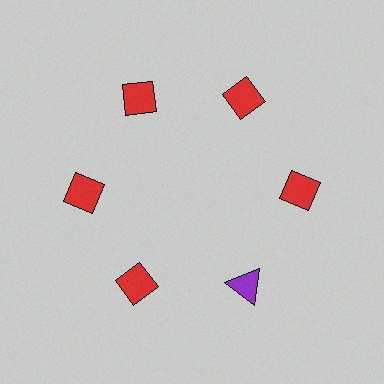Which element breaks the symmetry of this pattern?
The purple triangle at roughly the 5 o'clock position breaks the symmetry. All other shapes are red diamonds.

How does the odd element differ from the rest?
It differs in both color (purple instead of red) and shape (triangle instead of diamond).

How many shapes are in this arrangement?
There are 6 shapes arranged in a ring pattern.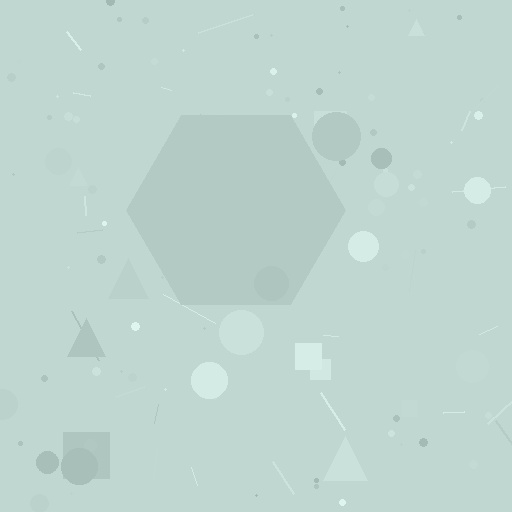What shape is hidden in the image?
A hexagon is hidden in the image.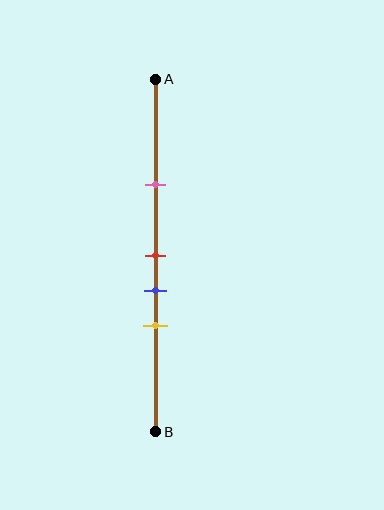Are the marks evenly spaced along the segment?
No, the marks are not evenly spaced.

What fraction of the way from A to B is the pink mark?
The pink mark is approximately 30% (0.3) of the way from A to B.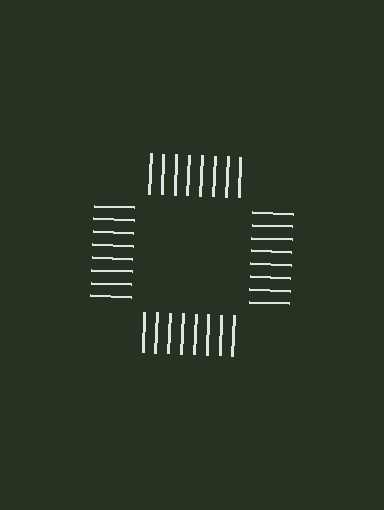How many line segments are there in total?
32 — 8 along each of the 4 edges.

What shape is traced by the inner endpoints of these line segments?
An illusory square — the line segments terminate on its edges but no continuous stroke is drawn.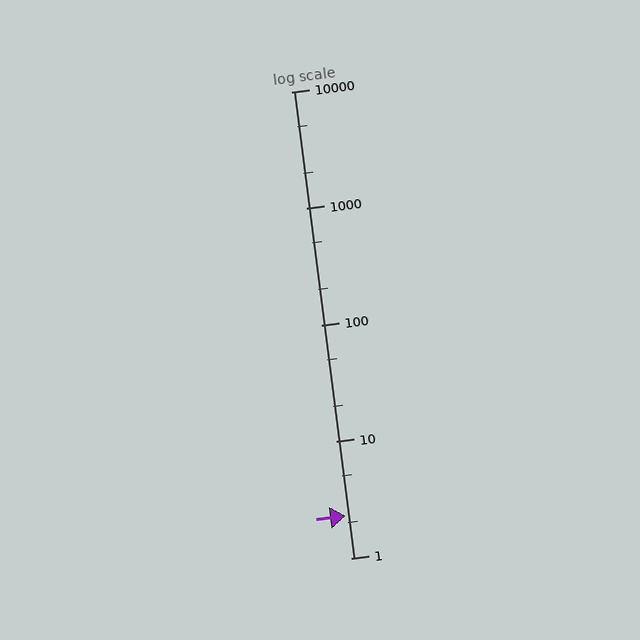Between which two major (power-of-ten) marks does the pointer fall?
The pointer is between 1 and 10.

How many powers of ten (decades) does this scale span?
The scale spans 4 decades, from 1 to 10000.